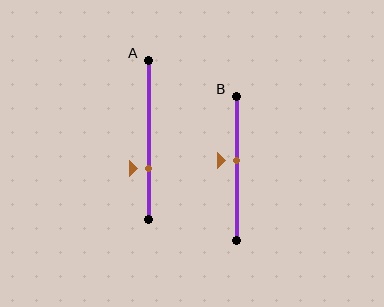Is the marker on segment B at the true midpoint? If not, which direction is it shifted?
No, the marker on segment B is shifted upward by about 6% of the segment length.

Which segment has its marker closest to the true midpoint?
Segment B has its marker closest to the true midpoint.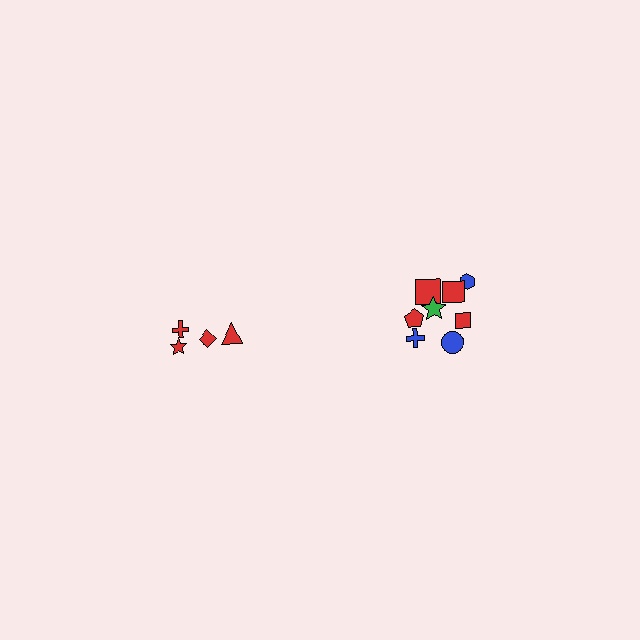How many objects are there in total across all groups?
There are 12 objects.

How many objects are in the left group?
There are 4 objects.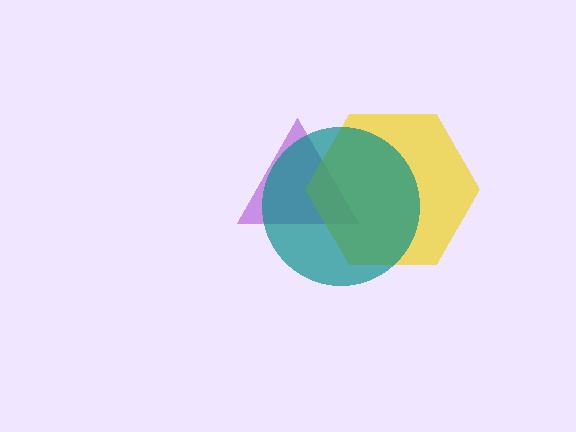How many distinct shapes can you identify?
There are 3 distinct shapes: a purple triangle, a yellow hexagon, a teal circle.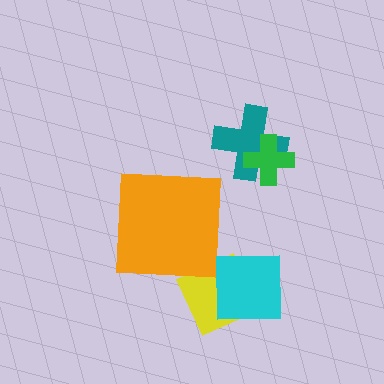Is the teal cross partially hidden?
Yes, it is partially covered by another shape.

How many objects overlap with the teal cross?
1 object overlaps with the teal cross.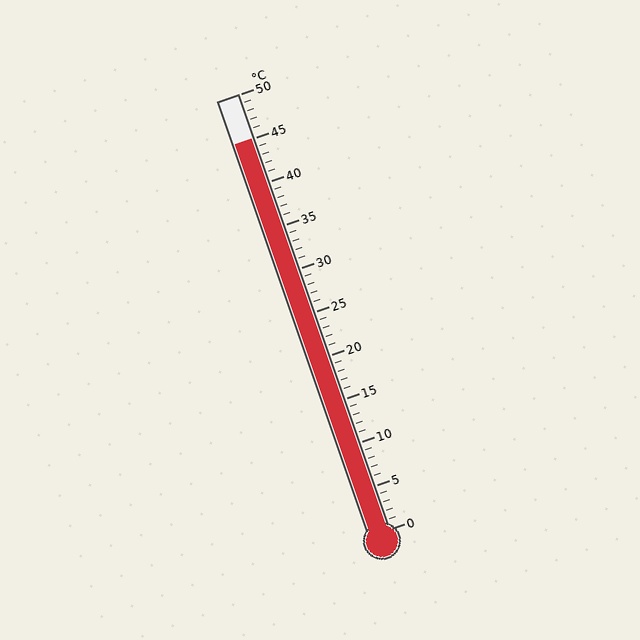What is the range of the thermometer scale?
The thermometer scale ranges from 0°C to 50°C.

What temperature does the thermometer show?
The thermometer shows approximately 45°C.